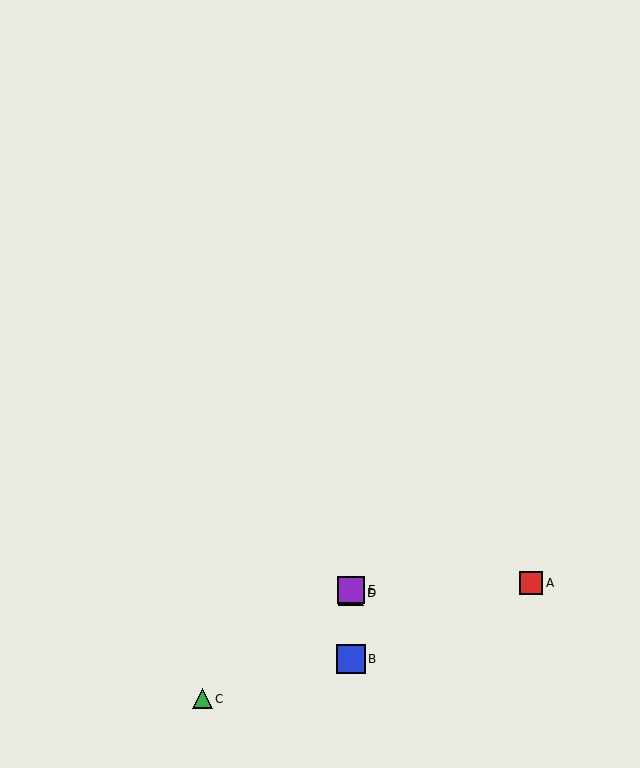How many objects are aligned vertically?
3 objects (B, D, E) are aligned vertically.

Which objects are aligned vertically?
Objects B, D, E are aligned vertically.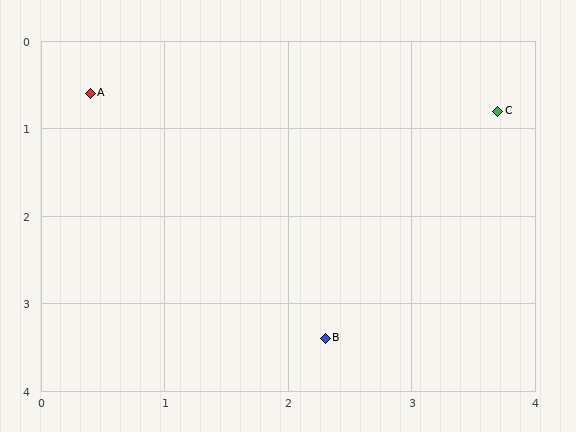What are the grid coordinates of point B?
Point B is at approximately (2.3, 3.4).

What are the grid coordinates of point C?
Point C is at approximately (3.7, 0.8).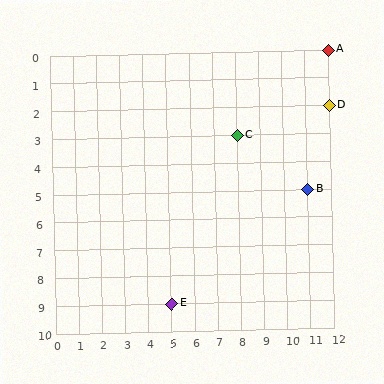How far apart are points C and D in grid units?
Points C and D are 4 columns and 1 row apart (about 4.1 grid units diagonally).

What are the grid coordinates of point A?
Point A is at grid coordinates (12, 0).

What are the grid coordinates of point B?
Point B is at grid coordinates (11, 5).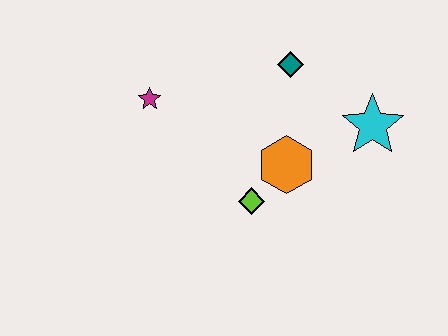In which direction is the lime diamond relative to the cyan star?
The lime diamond is to the left of the cyan star.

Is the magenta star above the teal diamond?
No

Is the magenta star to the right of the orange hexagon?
No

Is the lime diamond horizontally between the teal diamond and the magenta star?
Yes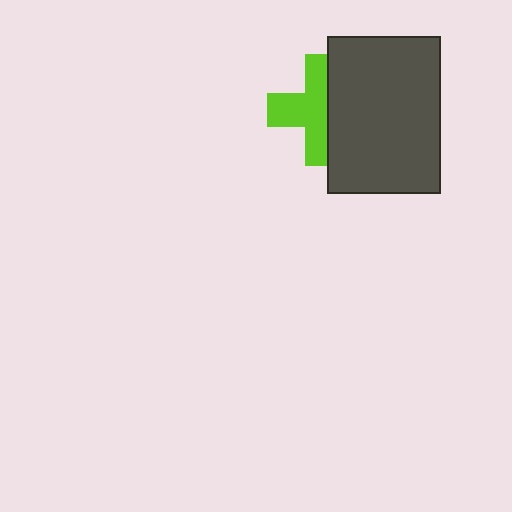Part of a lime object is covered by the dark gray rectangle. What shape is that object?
It is a cross.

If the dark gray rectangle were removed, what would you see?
You would see the complete lime cross.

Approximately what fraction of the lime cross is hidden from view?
Roughly 42% of the lime cross is hidden behind the dark gray rectangle.